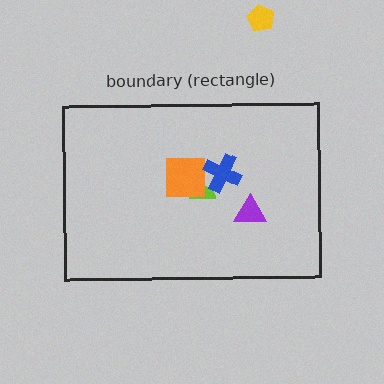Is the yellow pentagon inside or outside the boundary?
Outside.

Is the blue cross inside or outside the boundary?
Inside.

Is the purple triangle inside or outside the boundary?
Inside.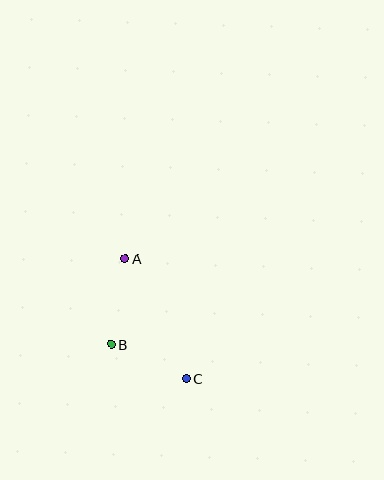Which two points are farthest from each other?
Points A and C are farthest from each other.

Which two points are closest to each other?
Points B and C are closest to each other.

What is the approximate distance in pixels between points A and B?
The distance between A and B is approximately 87 pixels.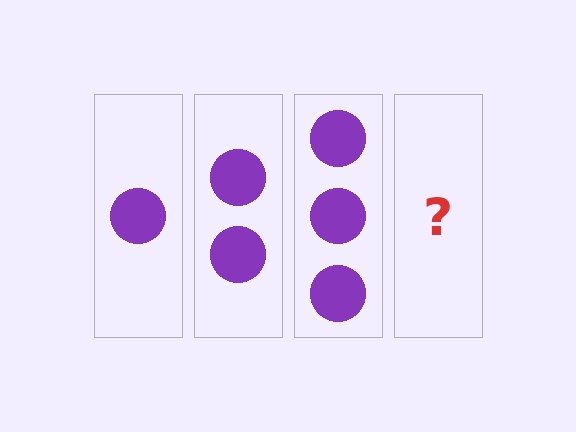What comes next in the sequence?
The next element should be 4 circles.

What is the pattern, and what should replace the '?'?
The pattern is that each step adds one more circle. The '?' should be 4 circles.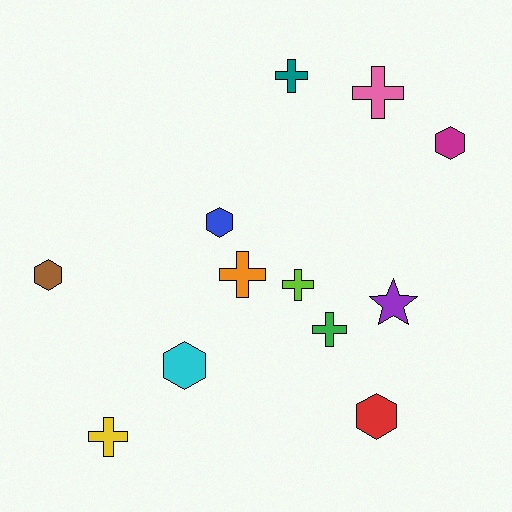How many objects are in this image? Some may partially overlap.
There are 12 objects.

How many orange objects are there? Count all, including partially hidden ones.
There is 1 orange object.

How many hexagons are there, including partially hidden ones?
There are 5 hexagons.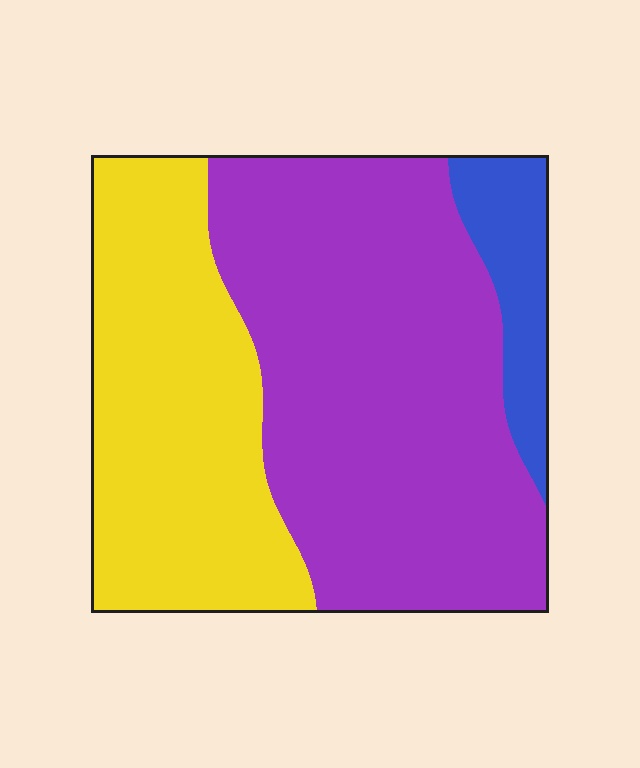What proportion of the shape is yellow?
Yellow covers around 35% of the shape.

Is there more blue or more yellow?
Yellow.